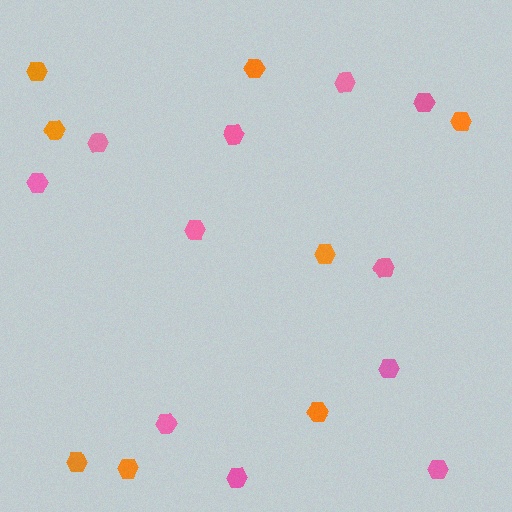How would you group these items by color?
There are 2 groups: one group of orange hexagons (8) and one group of pink hexagons (11).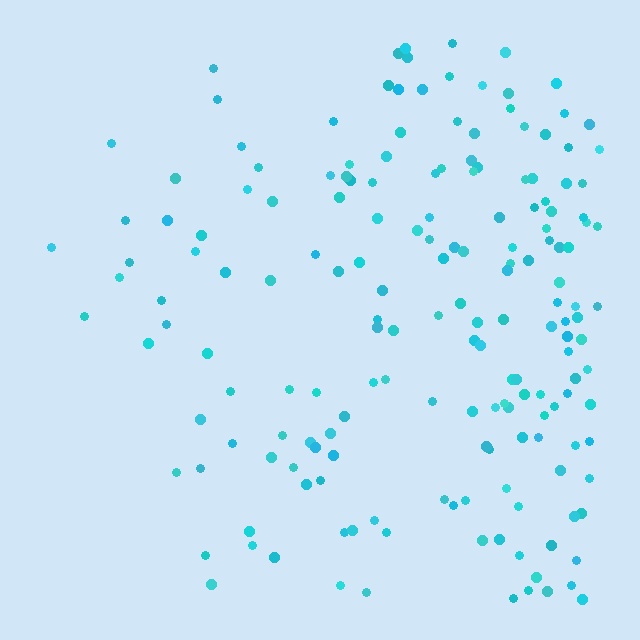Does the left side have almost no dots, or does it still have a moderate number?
Still a moderate number, just noticeably fewer than the right.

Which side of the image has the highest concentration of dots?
The right.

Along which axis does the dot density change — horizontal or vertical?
Horizontal.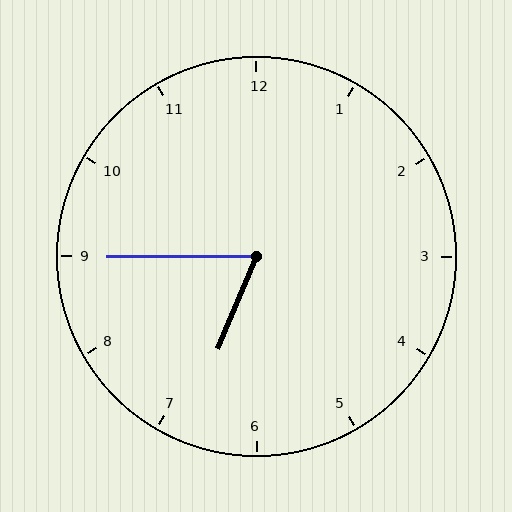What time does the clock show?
6:45.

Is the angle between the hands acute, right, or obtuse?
It is acute.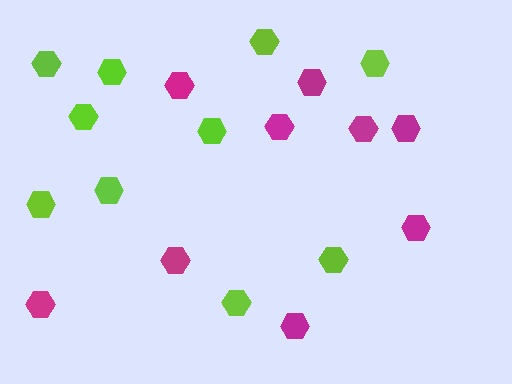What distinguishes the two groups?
There are 2 groups: one group of lime hexagons (10) and one group of magenta hexagons (9).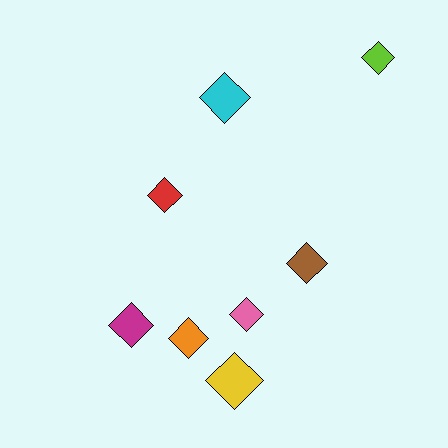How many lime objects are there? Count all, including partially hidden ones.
There is 1 lime object.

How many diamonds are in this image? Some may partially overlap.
There are 8 diamonds.